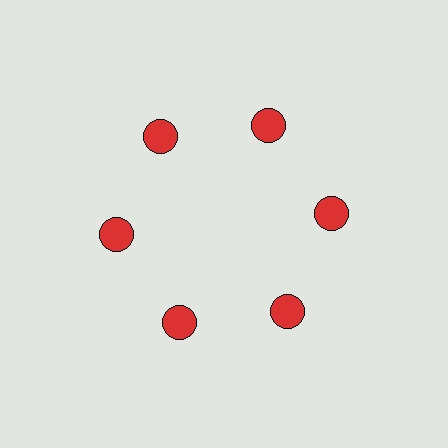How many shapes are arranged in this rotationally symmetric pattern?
There are 6 shapes, arranged in 6 groups of 1.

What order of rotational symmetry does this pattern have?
This pattern has 6-fold rotational symmetry.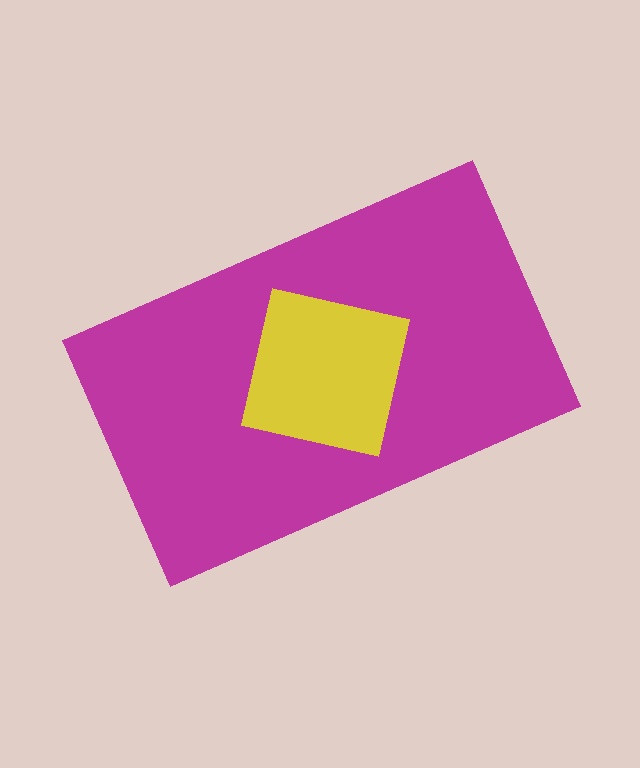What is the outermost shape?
The magenta rectangle.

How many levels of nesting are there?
2.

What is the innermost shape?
The yellow square.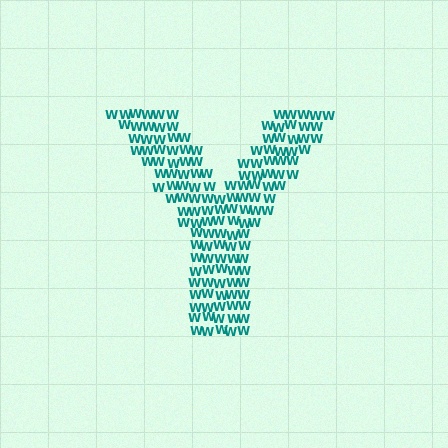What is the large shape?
The large shape is the letter Y.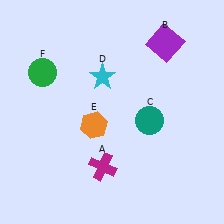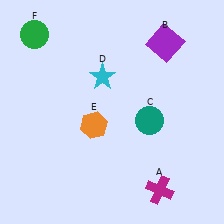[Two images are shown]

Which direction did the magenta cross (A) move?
The magenta cross (A) moved right.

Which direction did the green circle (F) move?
The green circle (F) moved up.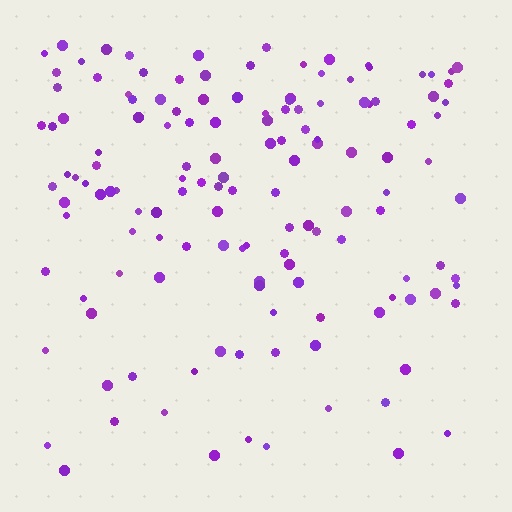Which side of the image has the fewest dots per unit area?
The bottom.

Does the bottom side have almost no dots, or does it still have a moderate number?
Still a moderate number, just noticeably fewer than the top.